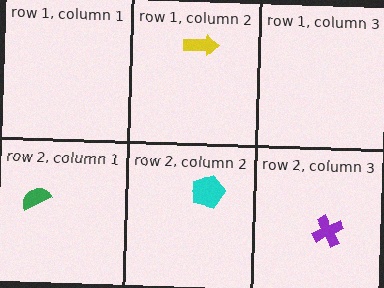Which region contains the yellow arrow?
The row 1, column 2 region.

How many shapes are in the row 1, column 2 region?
1.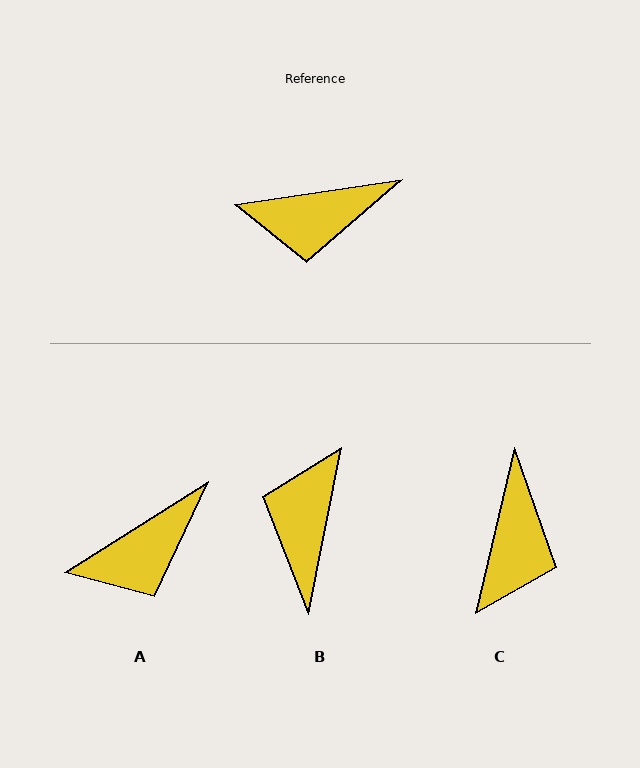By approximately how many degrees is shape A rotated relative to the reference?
Approximately 24 degrees counter-clockwise.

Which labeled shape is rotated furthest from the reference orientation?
B, about 110 degrees away.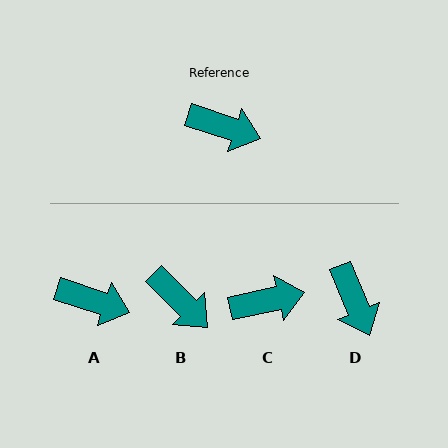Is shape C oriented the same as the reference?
No, it is off by about 31 degrees.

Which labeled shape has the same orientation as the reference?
A.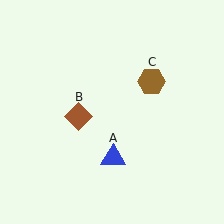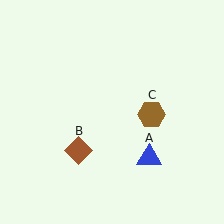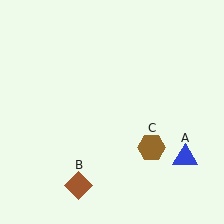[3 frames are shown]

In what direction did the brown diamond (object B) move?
The brown diamond (object B) moved down.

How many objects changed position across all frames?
3 objects changed position: blue triangle (object A), brown diamond (object B), brown hexagon (object C).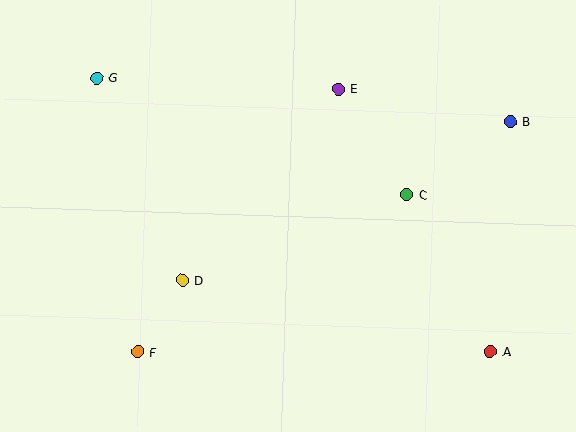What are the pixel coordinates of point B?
Point B is at (511, 122).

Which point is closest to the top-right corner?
Point B is closest to the top-right corner.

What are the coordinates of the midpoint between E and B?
The midpoint between E and B is at (424, 105).